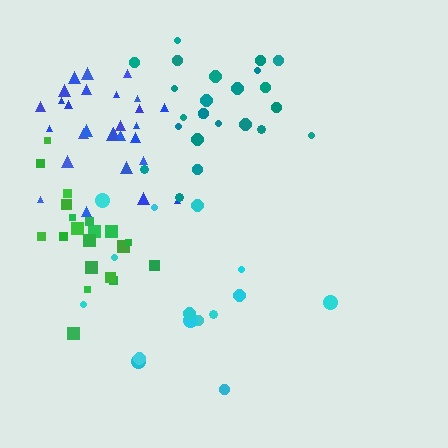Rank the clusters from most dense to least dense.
blue, teal, green, cyan.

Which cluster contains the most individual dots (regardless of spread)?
Blue (28).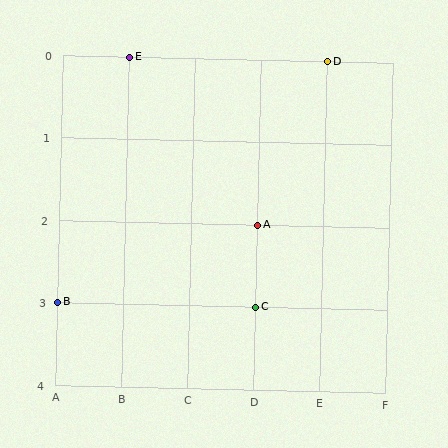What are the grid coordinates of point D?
Point D is at grid coordinates (E, 0).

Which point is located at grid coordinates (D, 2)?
Point A is at (D, 2).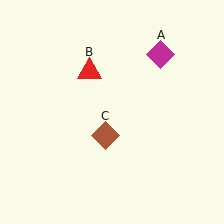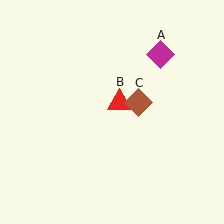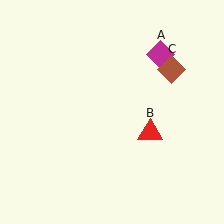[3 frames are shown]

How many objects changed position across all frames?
2 objects changed position: red triangle (object B), brown diamond (object C).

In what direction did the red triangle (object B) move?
The red triangle (object B) moved down and to the right.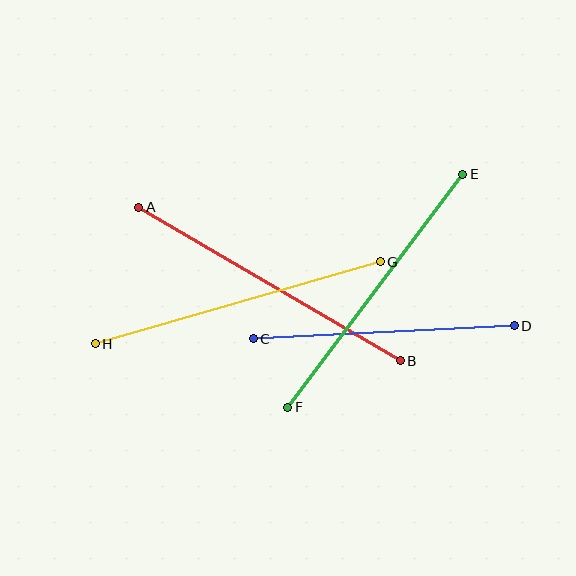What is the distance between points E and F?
The distance is approximately 291 pixels.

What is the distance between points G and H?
The distance is approximately 297 pixels.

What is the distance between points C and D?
The distance is approximately 262 pixels.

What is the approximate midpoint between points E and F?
The midpoint is at approximately (375, 291) pixels.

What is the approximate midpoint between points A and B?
The midpoint is at approximately (270, 284) pixels.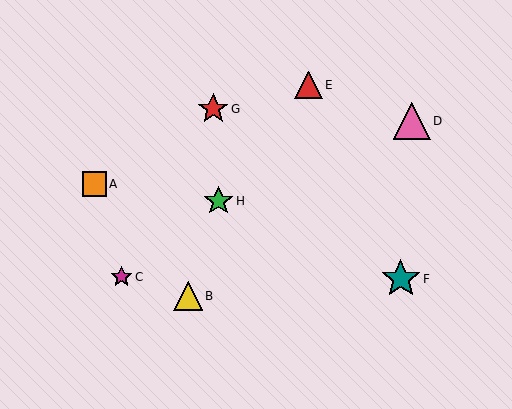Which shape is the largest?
The teal star (labeled F) is the largest.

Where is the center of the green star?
The center of the green star is at (219, 201).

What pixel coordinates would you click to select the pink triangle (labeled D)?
Click at (412, 121) to select the pink triangle D.